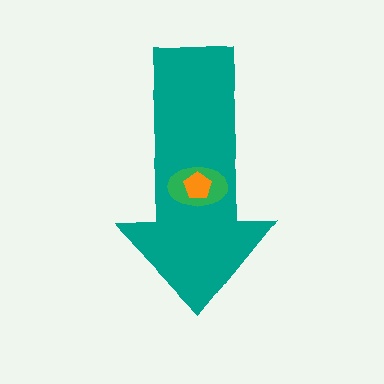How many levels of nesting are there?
3.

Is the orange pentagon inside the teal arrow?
Yes.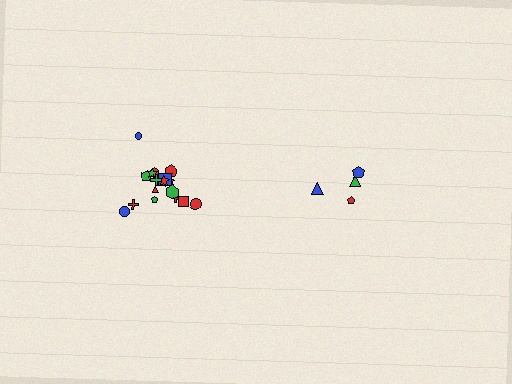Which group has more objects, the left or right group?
The left group.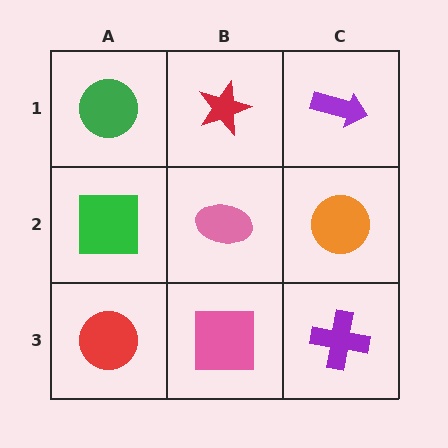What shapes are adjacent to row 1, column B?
A pink ellipse (row 2, column B), a green circle (row 1, column A), a purple arrow (row 1, column C).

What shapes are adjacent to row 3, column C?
An orange circle (row 2, column C), a pink square (row 3, column B).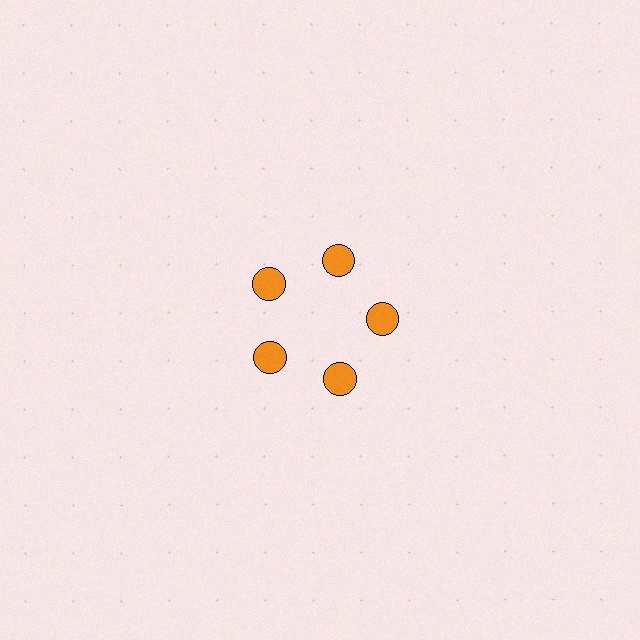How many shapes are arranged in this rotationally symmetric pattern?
There are 5 shapes, arranged in 5 groups of 1.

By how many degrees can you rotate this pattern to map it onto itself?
The pattern maps onto itself every 72 degrees of rotation.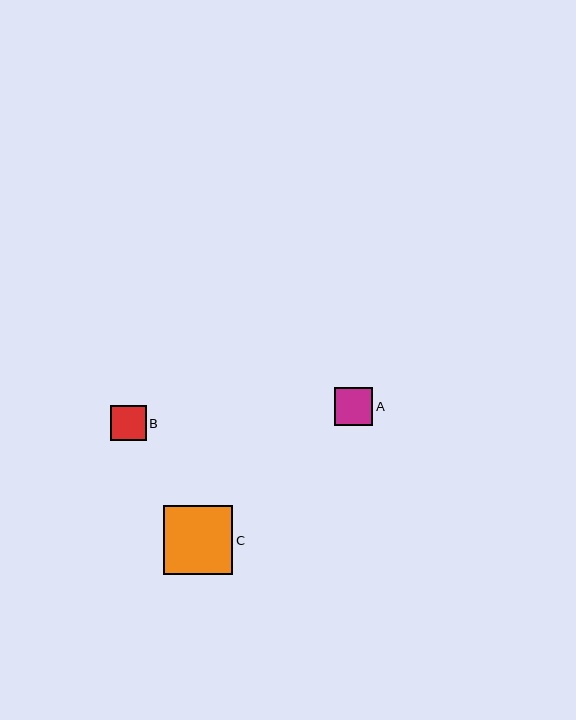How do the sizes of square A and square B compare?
Square A and square B are approximately the same size.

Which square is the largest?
Square C is the largest with a size of approximately 69 pixels.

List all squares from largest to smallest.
From largest to smallest: C, A, B.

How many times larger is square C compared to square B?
Square C is approximately 2.0 times the size of square B.